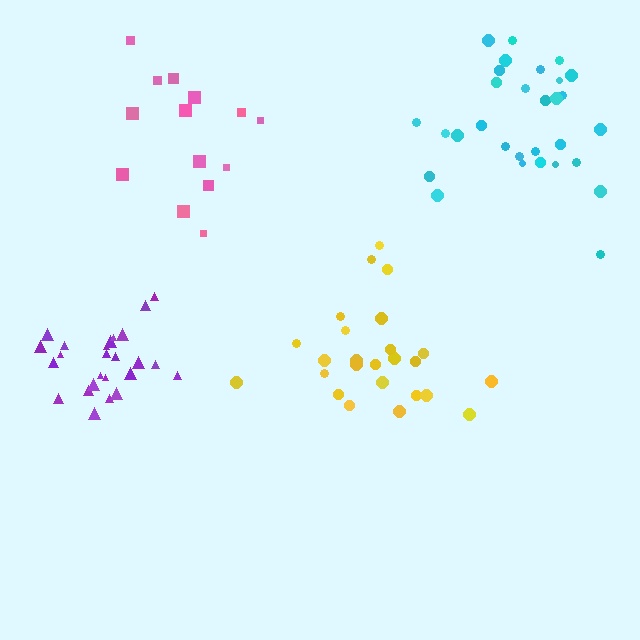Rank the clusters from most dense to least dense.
purple, yellow, cyan, pink.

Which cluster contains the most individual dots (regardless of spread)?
Cyan (30).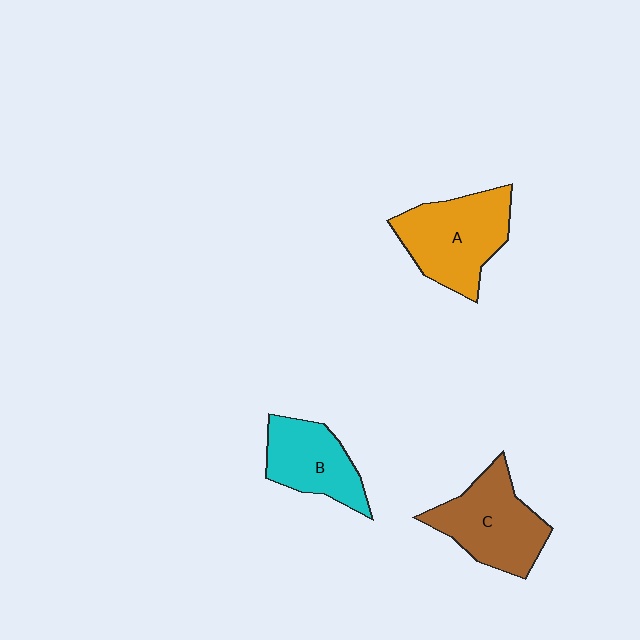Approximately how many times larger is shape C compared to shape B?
Approximately 1.2 times.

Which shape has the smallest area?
Shape B (cyan).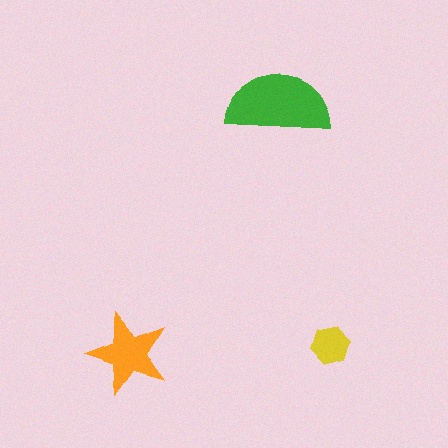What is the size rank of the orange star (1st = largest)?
2nd.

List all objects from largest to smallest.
The green semicircle, the orange star, the yellow hexagon.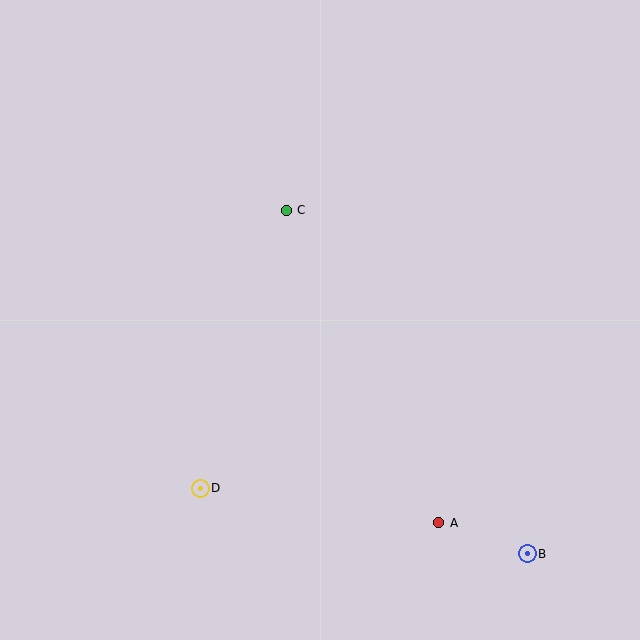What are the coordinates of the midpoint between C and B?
The midpoint between C and B is at (407, 382).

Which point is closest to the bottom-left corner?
Point D is closest to the bottom-left corner.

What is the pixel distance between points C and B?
The distance between C and B is 420 pixels.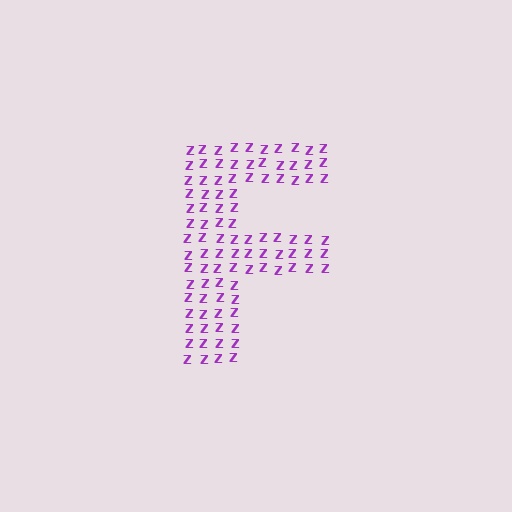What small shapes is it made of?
It is made of small letter Z's.